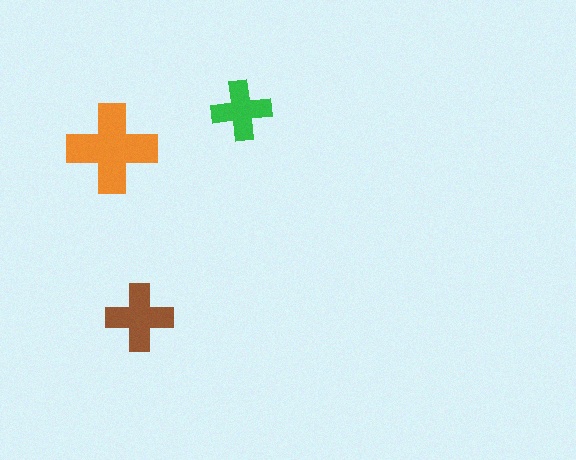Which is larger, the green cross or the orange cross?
The orange one.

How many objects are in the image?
There are 3 objects in the image.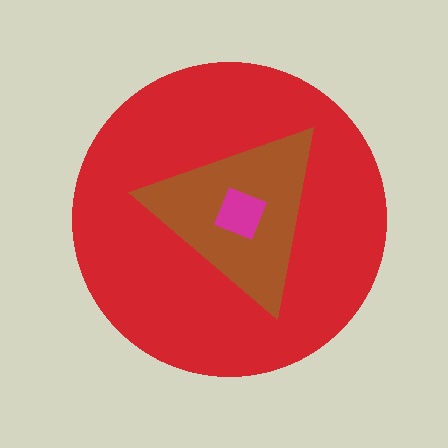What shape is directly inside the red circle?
The brown triangle.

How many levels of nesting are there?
3.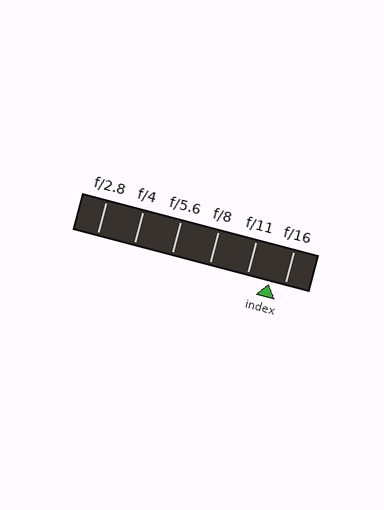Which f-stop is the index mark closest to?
The index mark is closest to f/16.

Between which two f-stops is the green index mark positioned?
The index mark is between f/11 and f/16.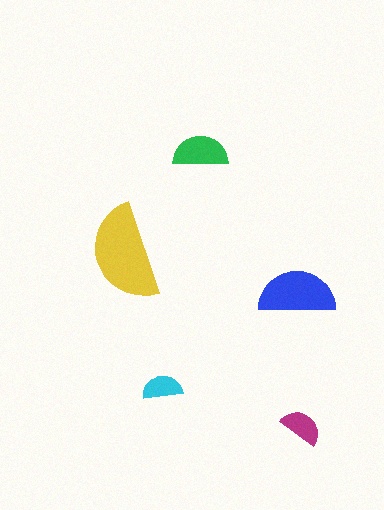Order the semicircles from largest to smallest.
the yellow one, the blue one, the green one, the magenta one, the cyan one.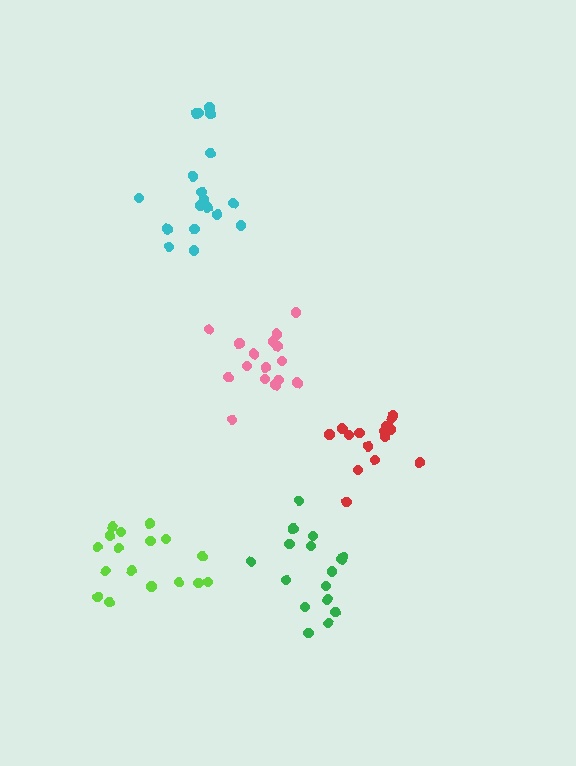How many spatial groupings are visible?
There are 5 spatial groupings.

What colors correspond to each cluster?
The clusters are colored: cyan, red, pink, lime, green.